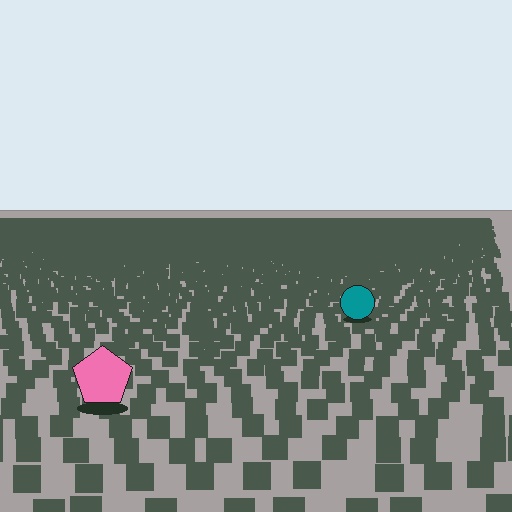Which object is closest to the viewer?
The pink pentagon is closest. The texture marks near it are larger and more spread out.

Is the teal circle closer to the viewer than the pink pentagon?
No. The pink pentagon is closer — you can tell from the texture gradient: the ground texture is coarser near it.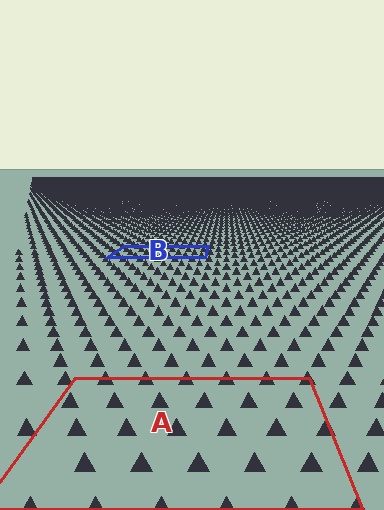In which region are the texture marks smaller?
The texture marks are smaller in region B, because it is farther away.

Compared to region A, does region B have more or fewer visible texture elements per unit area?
Region B has more texture elements per unit area — they are packed more densely because it is farther away.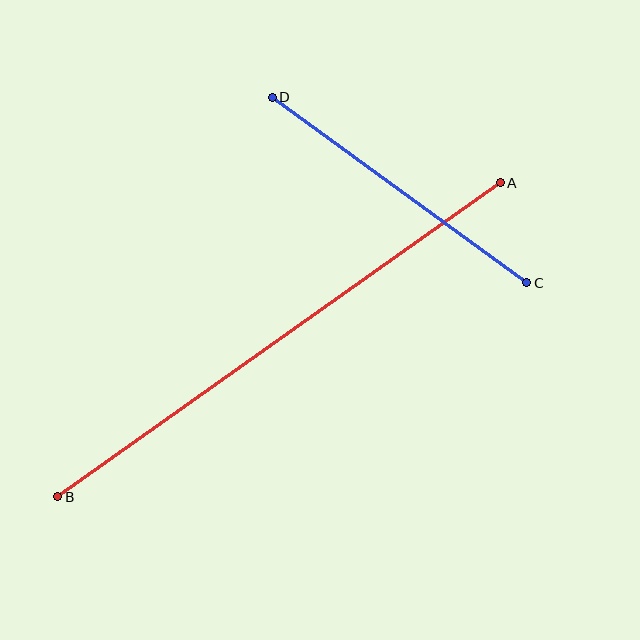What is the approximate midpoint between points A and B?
The midpoint is at approximately (279, 340) pixels.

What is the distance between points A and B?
The distance is approximately 543 pixels.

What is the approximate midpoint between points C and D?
The midpoint is at approximately (400, 190) pixels.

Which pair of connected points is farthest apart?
Points A and B are farthest apart.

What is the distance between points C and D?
The distance is approximately 315 pixels.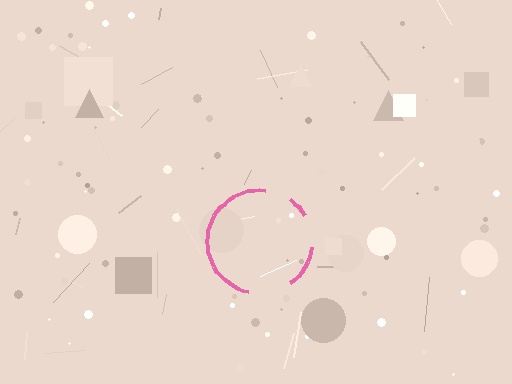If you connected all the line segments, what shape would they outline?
They would outline a circle.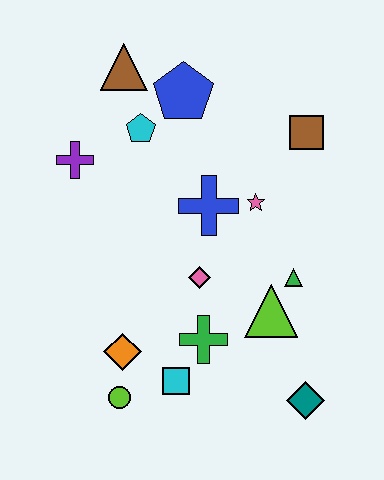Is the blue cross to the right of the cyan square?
Yes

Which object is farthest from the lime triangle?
The brown triangle is farthest from the lime triangle.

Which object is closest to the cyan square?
The green cross is closest to the cyan square.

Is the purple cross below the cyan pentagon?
Yes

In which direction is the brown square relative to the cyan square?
The brown square is above the cyan square.